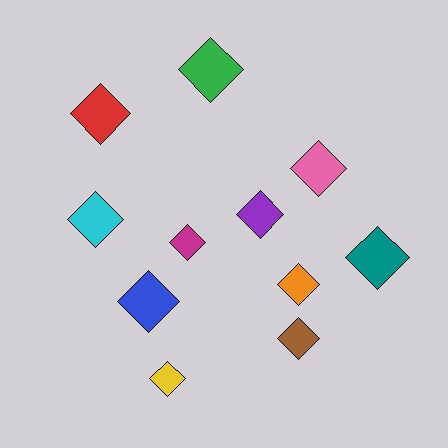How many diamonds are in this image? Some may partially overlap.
There are 11 diamonds.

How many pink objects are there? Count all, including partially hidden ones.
There is 1 pink object.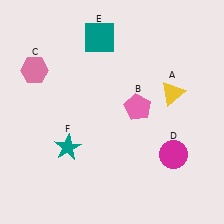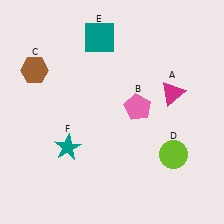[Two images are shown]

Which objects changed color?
A changed from yellow to magenta. C changed from pink to brown. D changed from magenta to lime.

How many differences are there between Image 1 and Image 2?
There are 3 differences between the two images.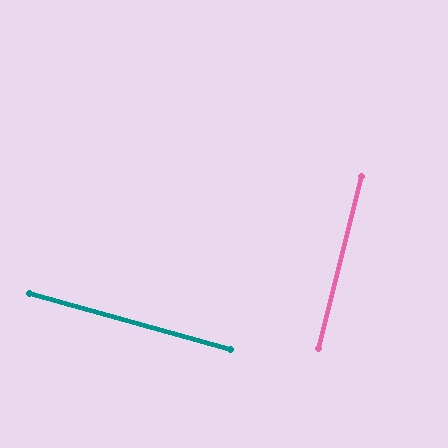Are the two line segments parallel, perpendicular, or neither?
Perpendicular — they meet at approximately 88°.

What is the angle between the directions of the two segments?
Approximately 88 degrees.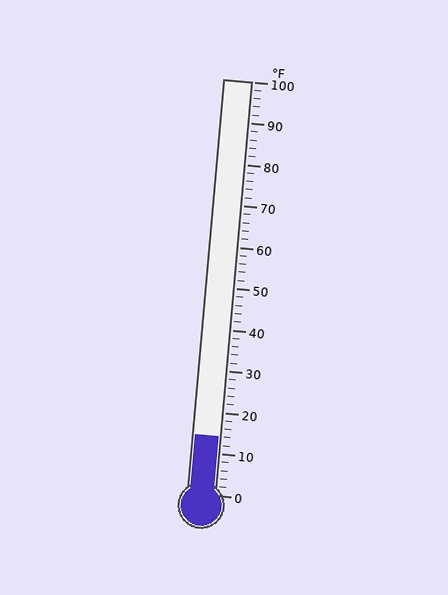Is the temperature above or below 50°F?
The temperature is below 50°F.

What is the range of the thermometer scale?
The thermometer scale ranges from 0°F to 100°F.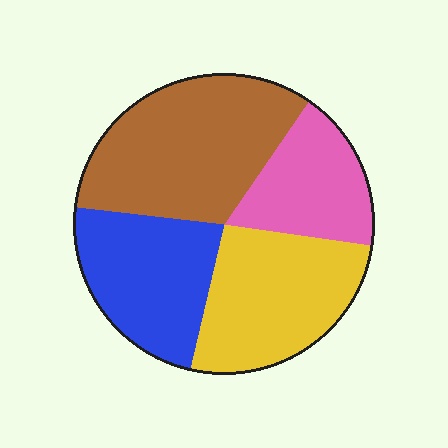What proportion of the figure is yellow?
Yellow takes up about one quarter (1/4) of the figure.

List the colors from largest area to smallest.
From largest to smallest: brown, yellow, blue, pink.